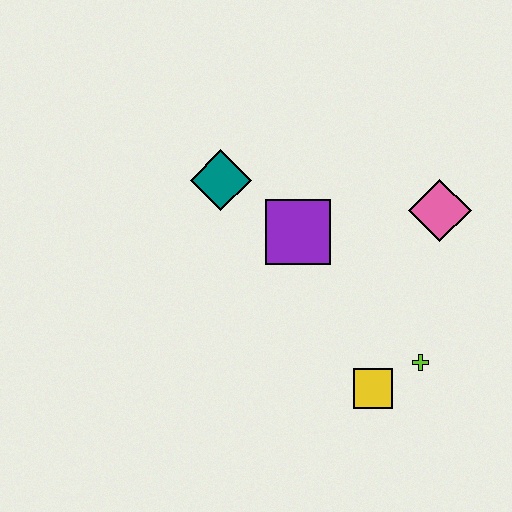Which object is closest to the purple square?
The teal diamond is closest to the purple square.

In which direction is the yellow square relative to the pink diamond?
The yellow square is below the pink diamond.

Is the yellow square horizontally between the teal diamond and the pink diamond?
Yes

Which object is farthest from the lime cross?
The teal diamond is farthest from the lime cross.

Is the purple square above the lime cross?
Yes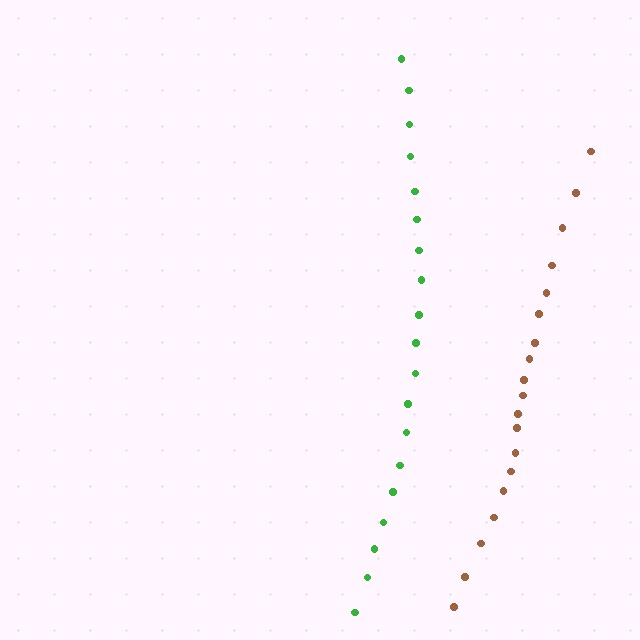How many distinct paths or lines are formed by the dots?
There are 2 distinct paths.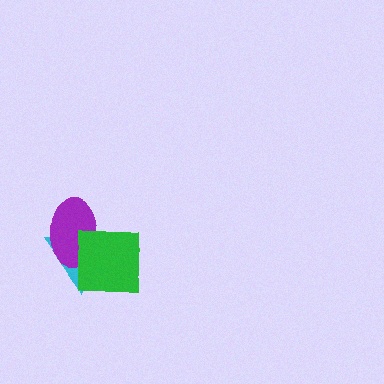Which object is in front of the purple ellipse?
The green square is in front of the purple ellipse.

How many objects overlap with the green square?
2 objects overlap with the green square.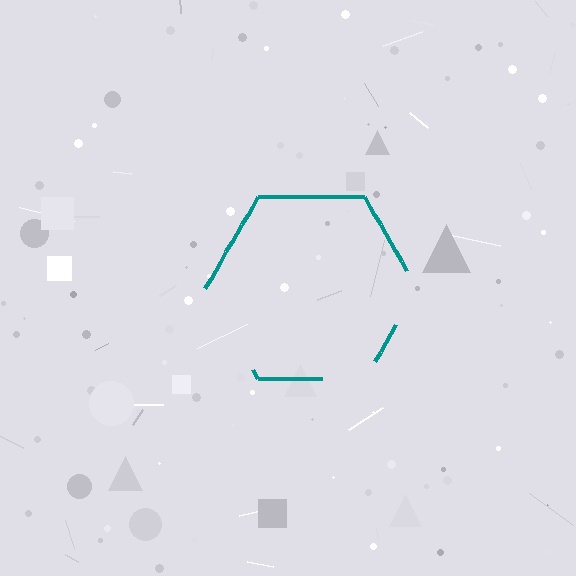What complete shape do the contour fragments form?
The contour fragments form a hexagon.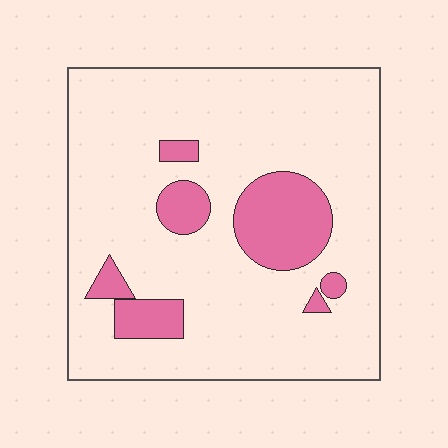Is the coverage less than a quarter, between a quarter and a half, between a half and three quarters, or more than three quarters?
Less than a quarter.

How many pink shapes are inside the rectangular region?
7.